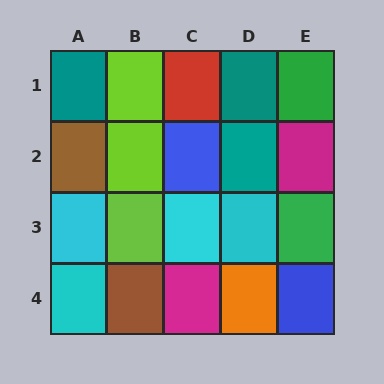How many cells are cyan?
4 cells are cyan.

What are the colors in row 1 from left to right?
Teal, lime, red, teal, green.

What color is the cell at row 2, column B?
Lime.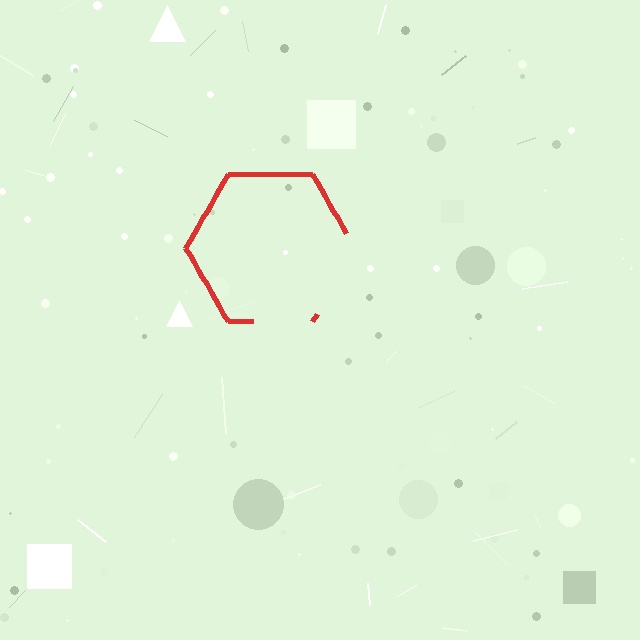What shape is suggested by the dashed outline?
The dashed outline suggests a hexagon.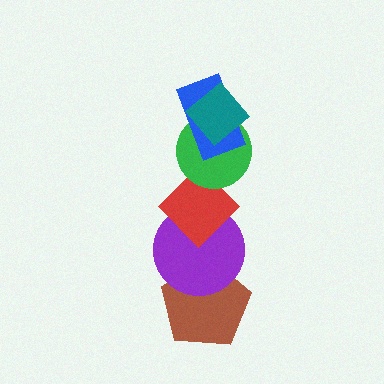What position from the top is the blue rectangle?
The blue rectangle is 2nd from the top.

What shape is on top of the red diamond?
The green circle is on top of the red diamond.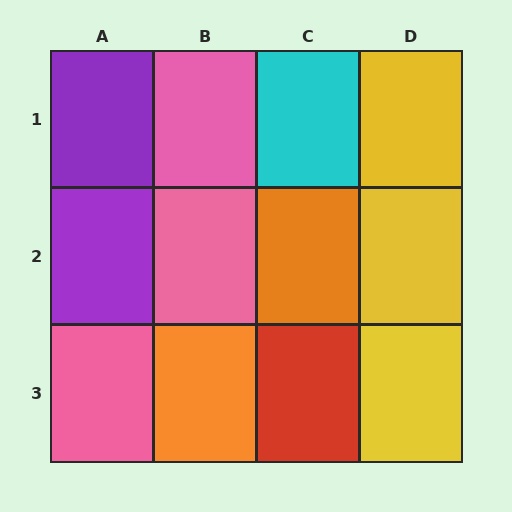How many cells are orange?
2 cells are orange.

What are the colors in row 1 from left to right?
Purple, pink, cyan, yellow.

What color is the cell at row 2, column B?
Pink.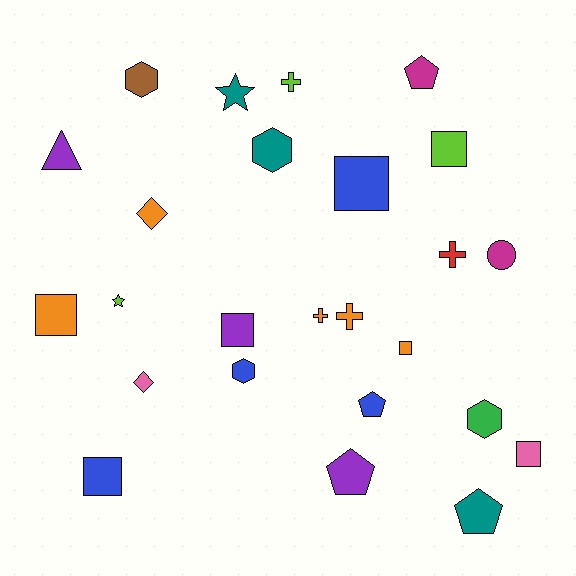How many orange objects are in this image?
There are 5 orange objects.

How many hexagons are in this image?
There are 4 hexagons.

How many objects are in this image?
There are 25 objects.